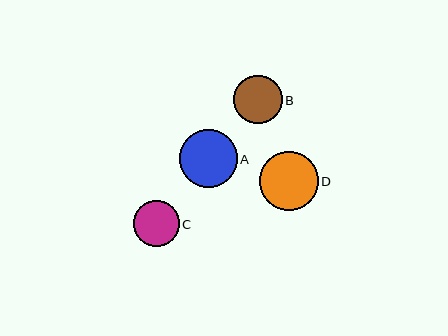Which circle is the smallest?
Circle C is the smallest with a size of approximately 46 pixels.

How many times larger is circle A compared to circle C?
Circle A is approximately 1.3 times the size of circle C.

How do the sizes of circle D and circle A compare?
Circle D and circle A are approximately the same size.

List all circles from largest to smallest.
From largest to smallest: D, A, B, C.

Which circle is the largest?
Circle D is the largest with a size of approximately 59 pixels.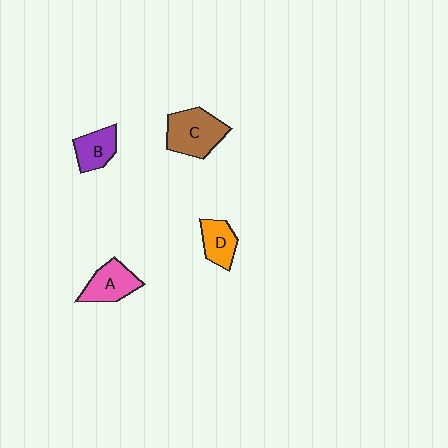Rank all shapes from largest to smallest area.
From largest to smallest: C (brown), A (pink), B (purple), D (orange).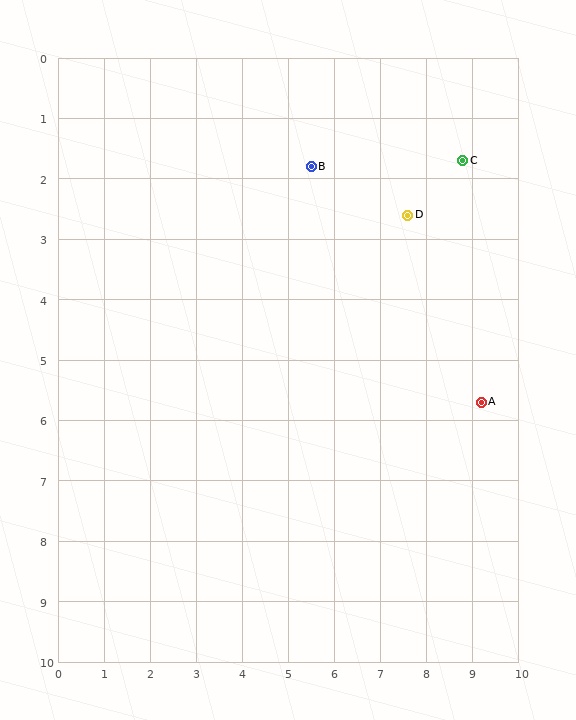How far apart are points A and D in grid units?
Points A and D are about 3.5 grid units apart.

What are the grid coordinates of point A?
Point A is at approximately (9.2, 5.7).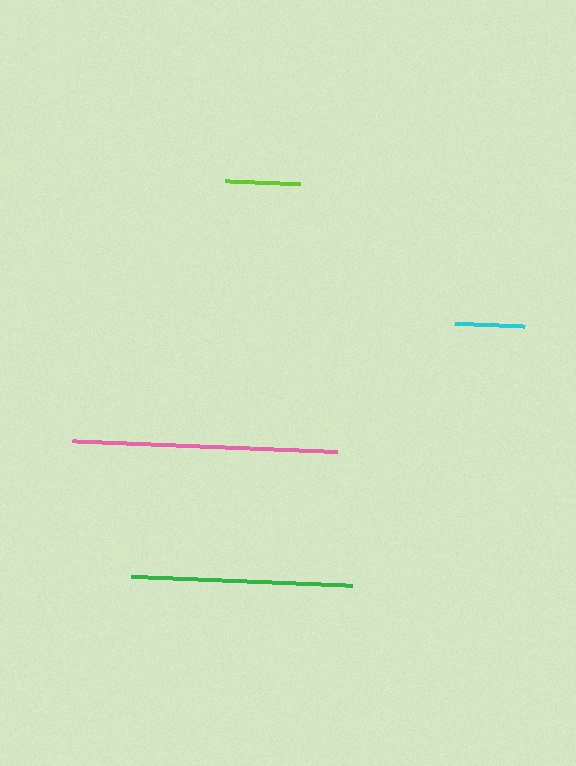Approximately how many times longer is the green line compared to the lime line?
The green line is approximately 2.9 times the length of the lime line.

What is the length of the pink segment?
The pink segment is approximately 265 pixels long.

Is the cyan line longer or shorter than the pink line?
The pink line is longer than the cyan line.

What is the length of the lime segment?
The lime segment is approximately 75 pixels long.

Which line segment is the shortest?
The cyan line is the shortest at approximately 71 pixels.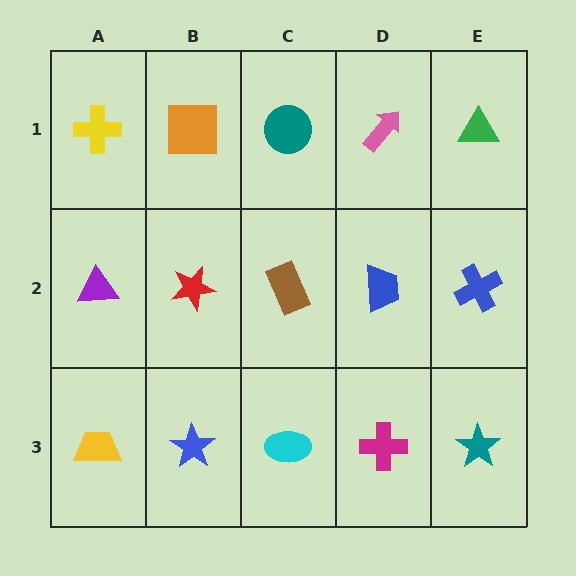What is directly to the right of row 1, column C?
A pink arrow.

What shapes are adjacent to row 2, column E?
A green triangle (row 1, column E), a teal star (row 3, column E), a blue trapezoid (row 2, column D).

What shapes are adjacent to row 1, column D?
A blue trapezoid (row 2, column D), a teal circle (row 1, column C), a green triangle (row 1, column E).